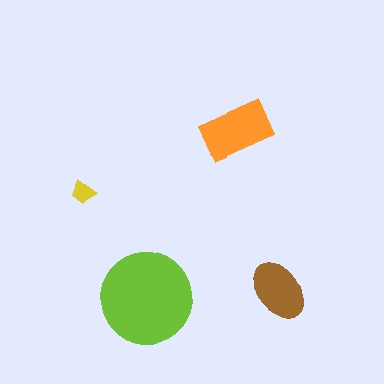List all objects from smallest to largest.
The yellow trapezoid, the brown ellipse, the orange rectangle, the lime circle.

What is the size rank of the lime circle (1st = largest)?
1st.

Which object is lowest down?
The lime circle is bottommost.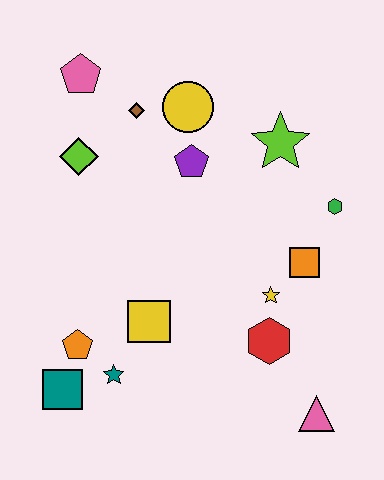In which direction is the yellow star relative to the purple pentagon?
The yellow star is below the purple pentagon.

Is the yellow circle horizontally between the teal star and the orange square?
Yes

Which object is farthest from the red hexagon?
The pink pentagon is farthest from the red hexagon.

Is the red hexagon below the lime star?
Yes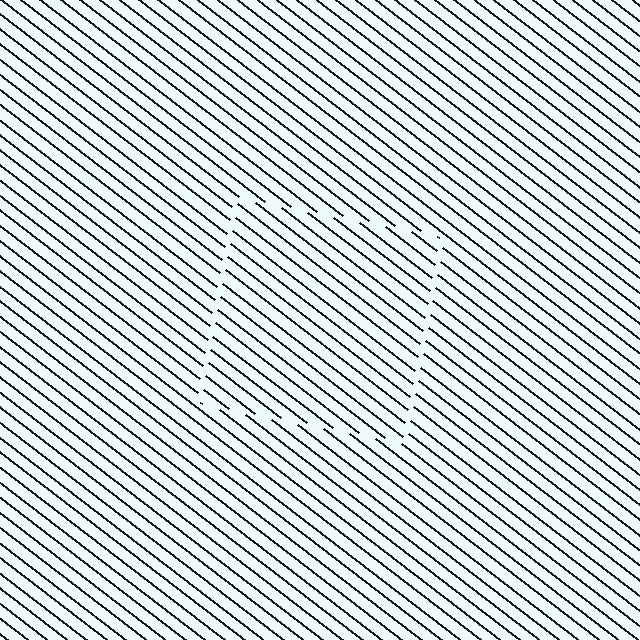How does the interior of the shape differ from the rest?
The interior of the shape contains the same grating, shifted by half a period — the contour is defined by the phase discontinuity where line-ends from the inner and outer gratings abut.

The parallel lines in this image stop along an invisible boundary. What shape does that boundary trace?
An illusory square. The interior of the shape contains the same grating, shifted by half a period — the contour is defined by the phase discontinuity where line-ends from the inner and outer gratings abut.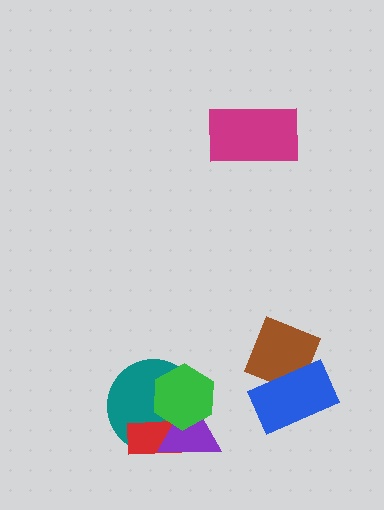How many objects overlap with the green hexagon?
3 objects overlap with the green hexagon.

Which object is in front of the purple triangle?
The green hexagon is in front of the purple triangle.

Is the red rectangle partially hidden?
Yes, it is partially covered by another shape.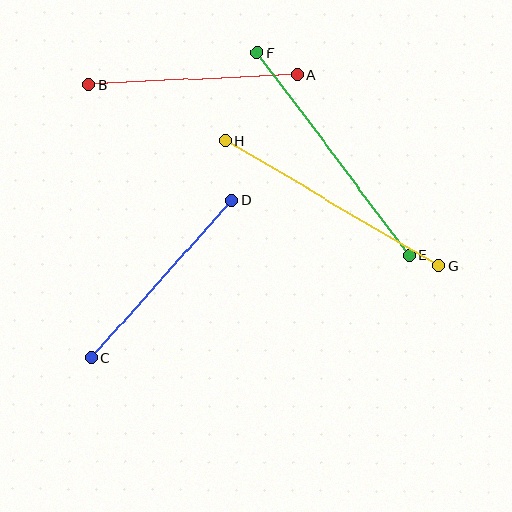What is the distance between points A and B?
The distance is approximately 209 pixels.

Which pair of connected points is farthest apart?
Points E and F are farthest apart.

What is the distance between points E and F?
The distance is approximately 253 pixels.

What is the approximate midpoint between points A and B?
The midpoint is at approximately (193, 80) pixels.